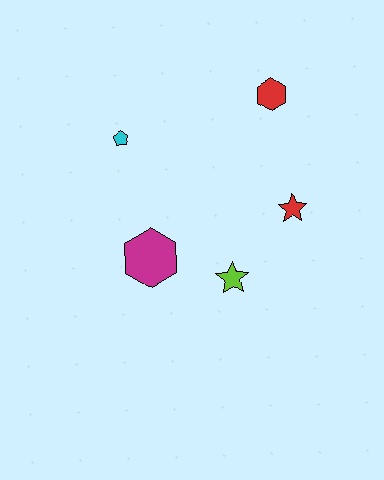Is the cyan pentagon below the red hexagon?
Yes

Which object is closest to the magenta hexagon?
The lime star is closest to the magenta hexagon.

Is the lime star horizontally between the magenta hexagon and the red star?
Yes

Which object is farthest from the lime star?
The red hexagon is farthest from the lime star.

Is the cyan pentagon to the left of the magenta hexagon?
Yes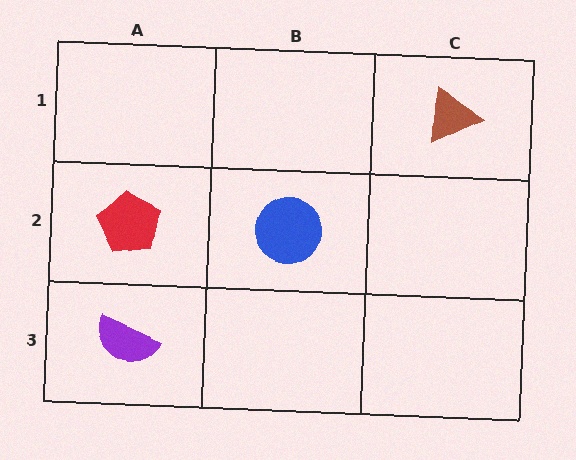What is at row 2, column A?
A red pentagon.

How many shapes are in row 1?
1 shape.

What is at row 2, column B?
A blue circle.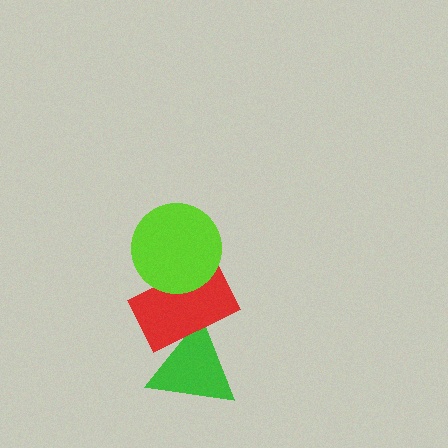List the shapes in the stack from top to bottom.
From top to bottom: the lime circle, the red rectangle, the green triangle.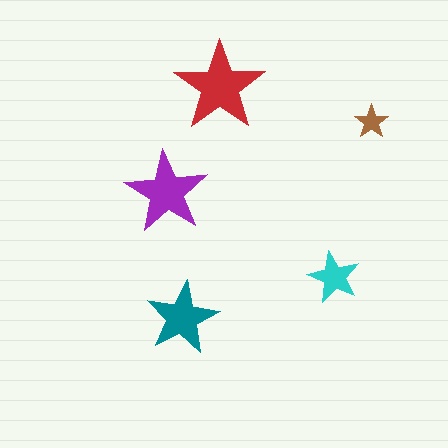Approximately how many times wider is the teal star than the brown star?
About 2 times wider.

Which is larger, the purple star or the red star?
The red one.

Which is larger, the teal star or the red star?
The red one.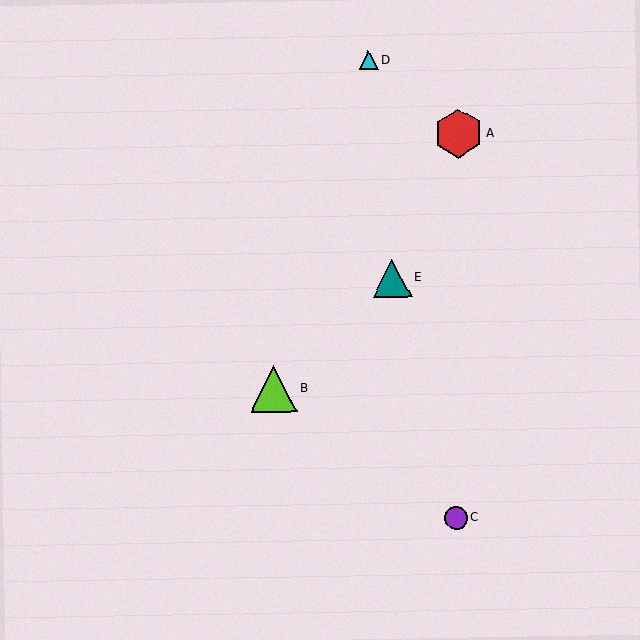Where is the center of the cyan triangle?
The center of the cyan triangle is at (369, 60).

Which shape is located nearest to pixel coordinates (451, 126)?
The red hexagon (labeled A) at (458, 133) is nearest to that location.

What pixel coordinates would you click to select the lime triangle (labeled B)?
Click at (274, 389) to select the lime triangle B.